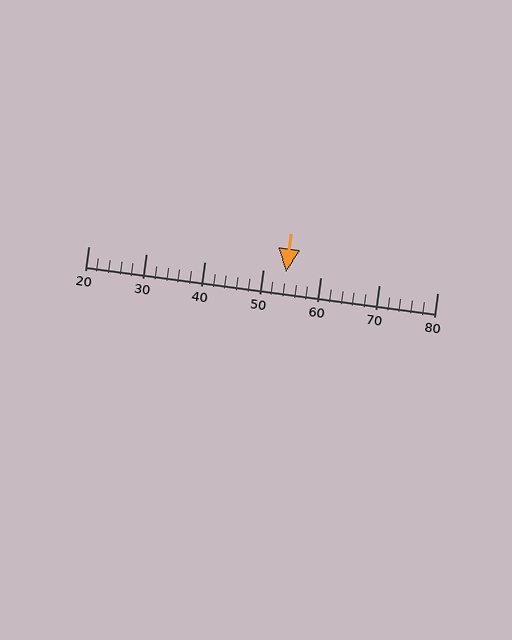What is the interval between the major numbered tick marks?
The major tick marks are spaced 10 units apart.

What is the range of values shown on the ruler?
The ruler shows values from 20 to 80.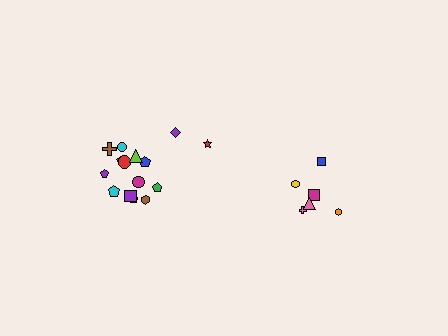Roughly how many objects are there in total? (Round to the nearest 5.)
Roughly 20 objects in total.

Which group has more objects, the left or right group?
The left group.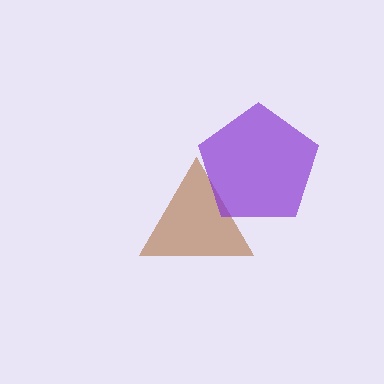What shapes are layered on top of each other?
The layered shapes are: a brown triangle, a purple pentagon.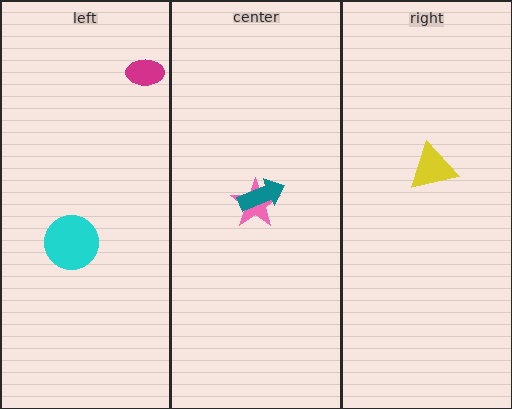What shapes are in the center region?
The pink star, the teal arrow.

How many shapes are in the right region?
1.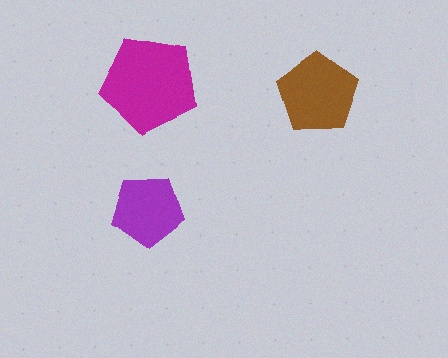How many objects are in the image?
There are 3 objects in the image.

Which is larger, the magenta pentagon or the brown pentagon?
The magenta one.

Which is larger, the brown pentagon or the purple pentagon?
The brown one.